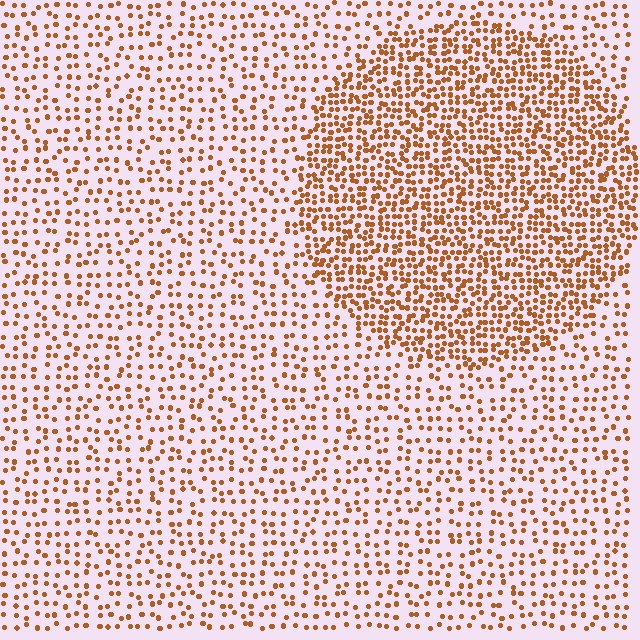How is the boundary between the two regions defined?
The boundary is defined by a change in element density (approximately 2.1x ratio). All elements are the same color, size, and shape.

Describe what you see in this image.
The image contains small brown elements arranged at two different densities. A circle-shaped region is visible where the elements are more densely packed than the surrounding area.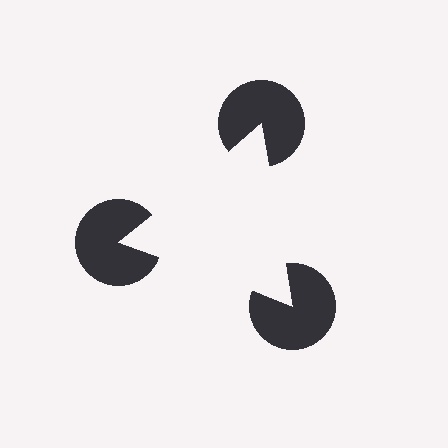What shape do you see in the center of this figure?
An illusory triangle — its edges are inferred from the aligned wedge cuts in the pac-man discs, not physically drawn.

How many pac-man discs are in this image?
There are 3 — one at each vertex of the illusory triangle.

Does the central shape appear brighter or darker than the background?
It typically appears slightly brighter than the background, even though no actual brightness change is drawn.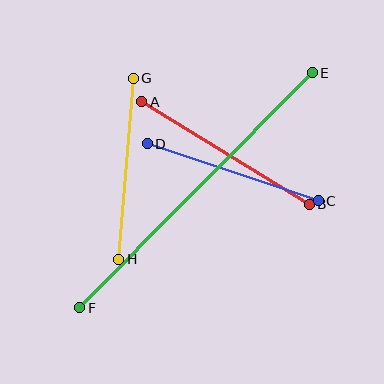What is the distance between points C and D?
The distance is approximately 180 pixels.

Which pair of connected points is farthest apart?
Points E and F are farthest apart.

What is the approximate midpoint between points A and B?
The midpoint is at approximately (225, 153) pixels.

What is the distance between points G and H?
The distance is approximately 182 pixels.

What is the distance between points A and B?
The distance is approximately 196 pixels.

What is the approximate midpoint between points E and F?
The midpoint is at approximately (196, 190) pixels.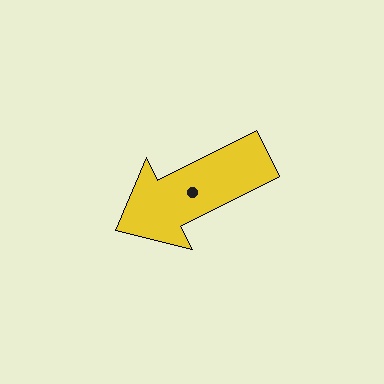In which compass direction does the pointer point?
Southwest.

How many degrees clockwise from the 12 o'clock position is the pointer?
Approximately 243 degrees.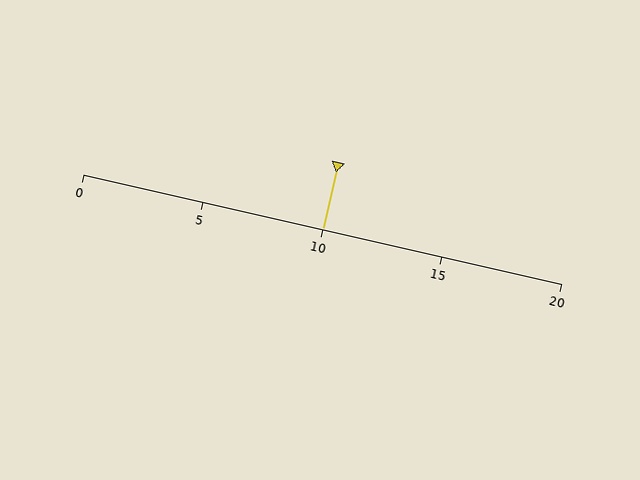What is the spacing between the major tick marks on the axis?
The major ticks are spaced 5 apart.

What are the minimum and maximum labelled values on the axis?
The axis runs from 0 to 20.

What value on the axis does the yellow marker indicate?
The marker indicates approximately 10.